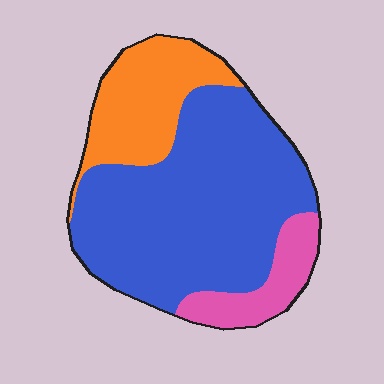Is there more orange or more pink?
Orange.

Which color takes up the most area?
Blue, at roughly 65%.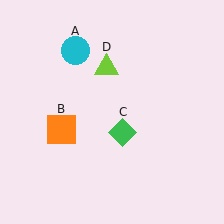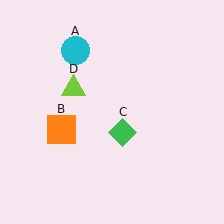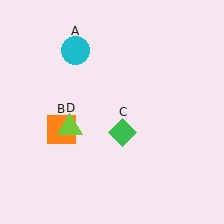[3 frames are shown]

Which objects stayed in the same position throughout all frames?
Cyan circle (object A) and orange square (object B) and green diamond (object C) remained stationary.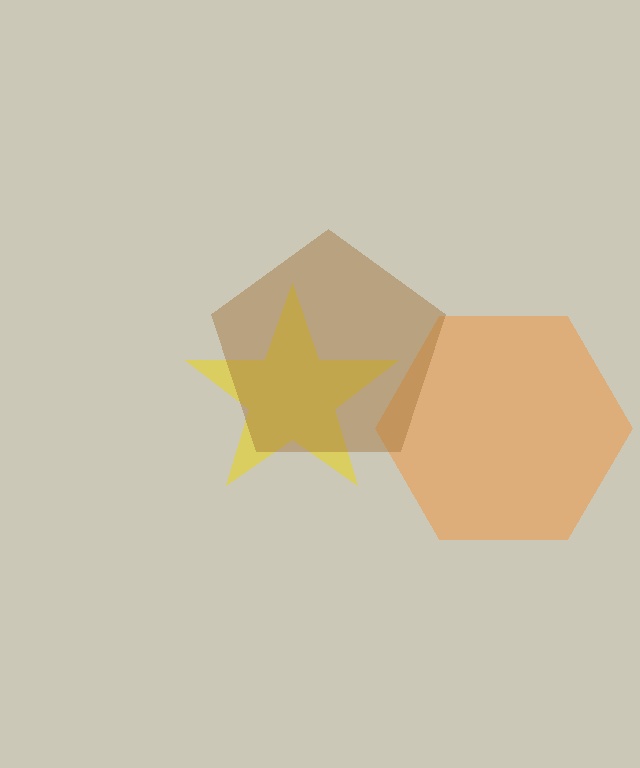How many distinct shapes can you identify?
There are 3 distinct shapes: an orange hexagon, a yellow star, a brown pentagon.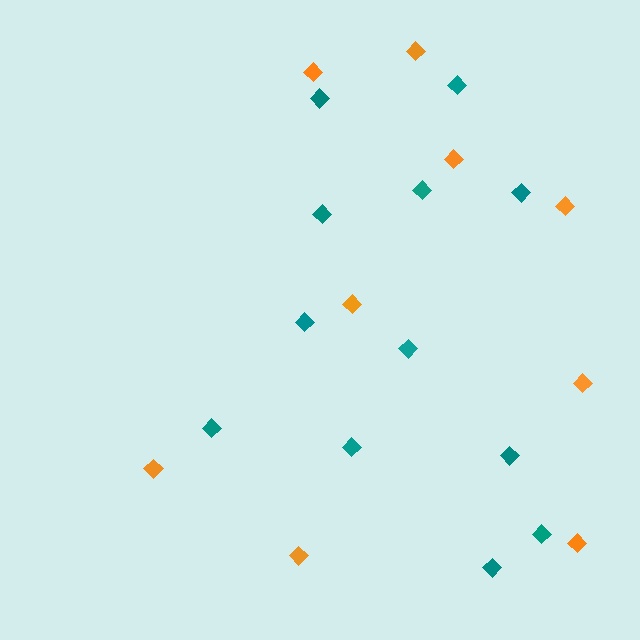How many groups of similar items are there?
There are 2 groups: one group of orange diamonds (9) and one group of teal diamonds (12).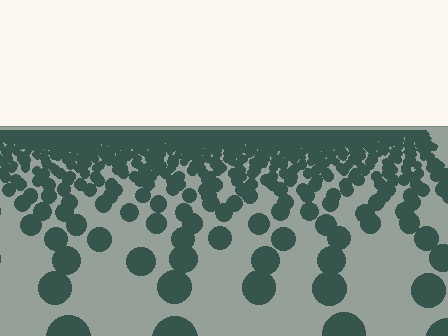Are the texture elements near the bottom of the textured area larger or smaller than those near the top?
Larger. Near the bottom, elements are closer to the viewer and appear at a bigger on-screen size.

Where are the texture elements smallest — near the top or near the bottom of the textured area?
Near the top.